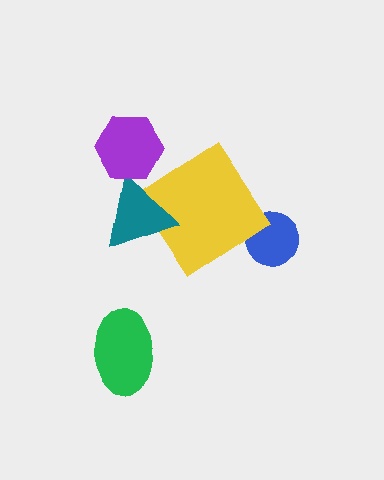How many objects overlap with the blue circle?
0 objects overlap with the blue circle.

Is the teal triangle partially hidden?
Yes, it is partially covered by another shape.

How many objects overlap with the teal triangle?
2 objects overlap with the teal triangle.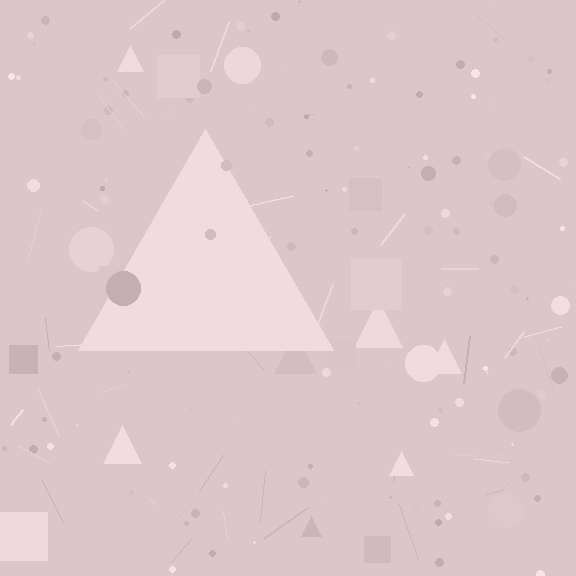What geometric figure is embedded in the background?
A triangle is embedded in the background.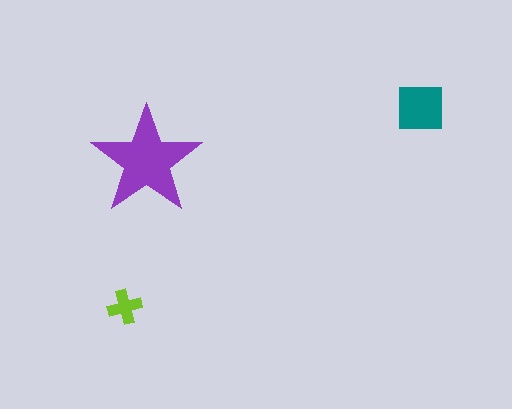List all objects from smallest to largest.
The lime cross, the teal square, the purple star.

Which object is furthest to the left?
The lime cross is leftmost.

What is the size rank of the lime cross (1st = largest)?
3rd.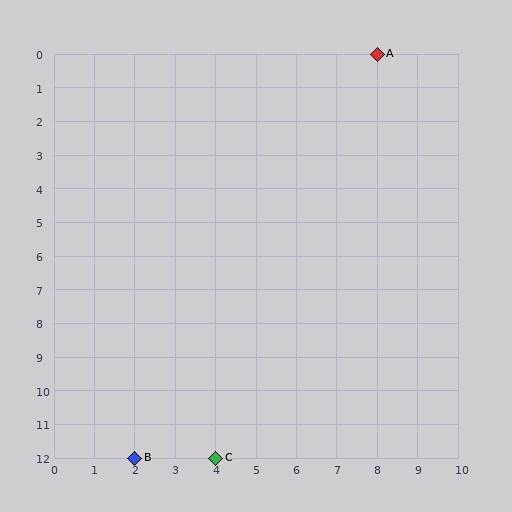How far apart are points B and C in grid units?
Points B and C are 2 columns apart.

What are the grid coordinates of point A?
Point A is at grid coordinates (8, 0).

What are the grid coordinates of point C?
Point C is at grid coordinates (4, 12).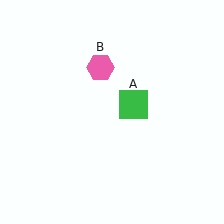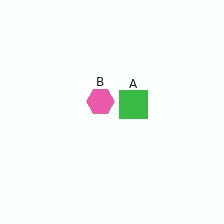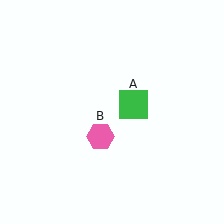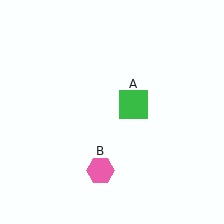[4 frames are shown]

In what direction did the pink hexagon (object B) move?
The pink hexagon (object B) moved down.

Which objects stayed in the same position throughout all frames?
Green square (object A) remained stationary.